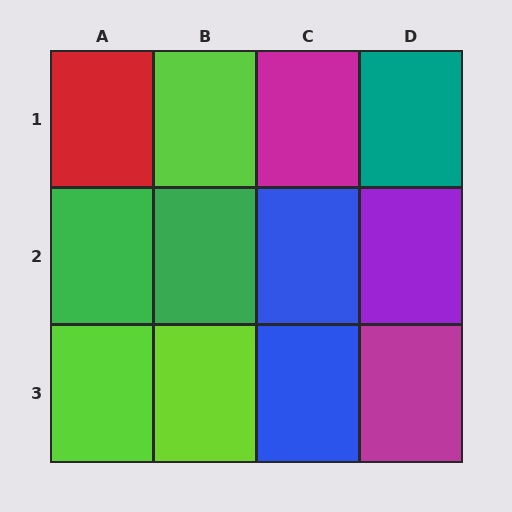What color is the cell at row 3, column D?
Magenta.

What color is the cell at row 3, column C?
Blue.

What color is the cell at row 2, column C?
Blue.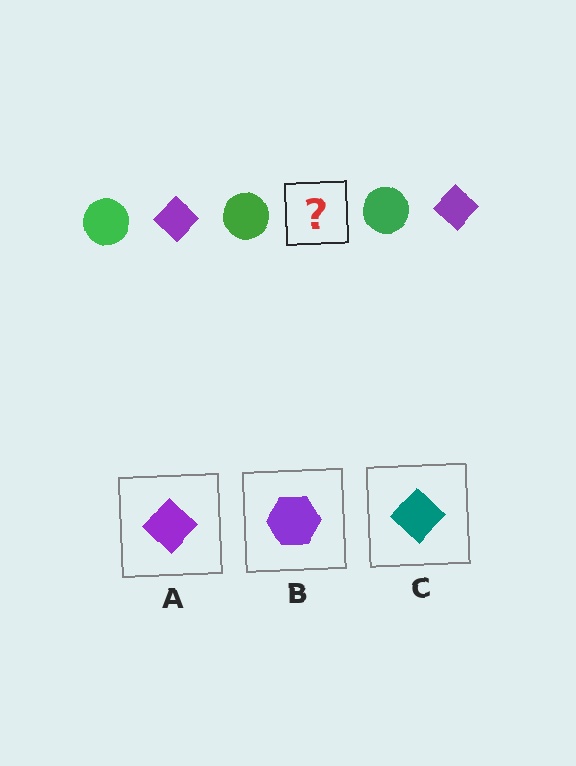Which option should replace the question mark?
Option A.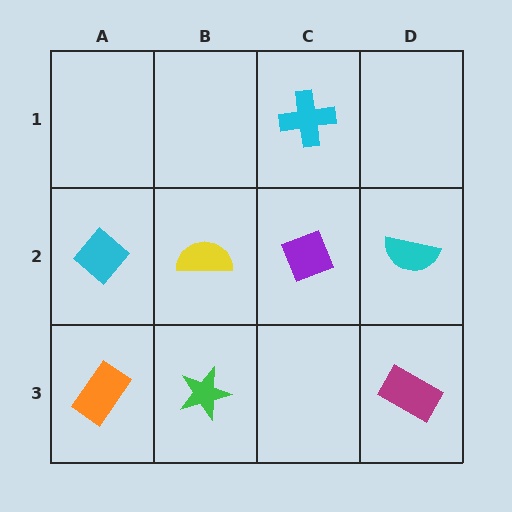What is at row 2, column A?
A cyan diamond.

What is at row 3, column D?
A magenta rectangle.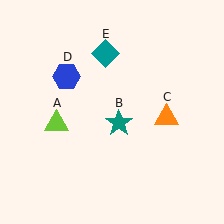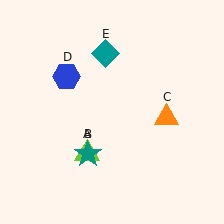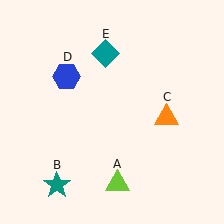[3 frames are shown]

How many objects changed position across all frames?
2 objects changed position: lime triangle (object A), teal star (object B).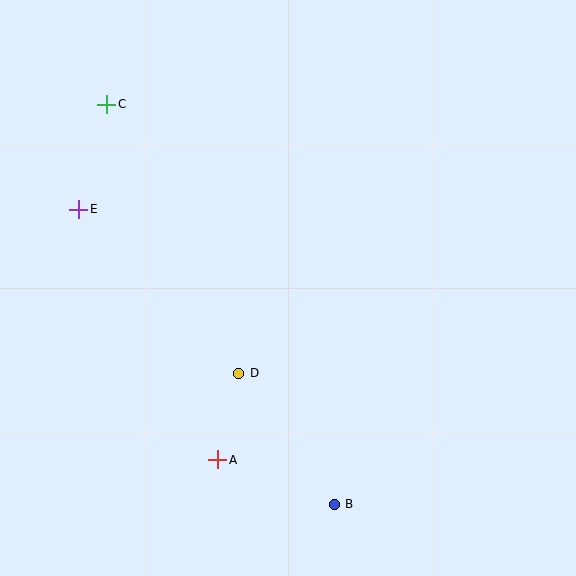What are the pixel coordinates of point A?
Point A is at (218, 460).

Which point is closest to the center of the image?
Point D at (239, 373) is closest to the center.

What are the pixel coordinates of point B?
Point B is at (334, 504).